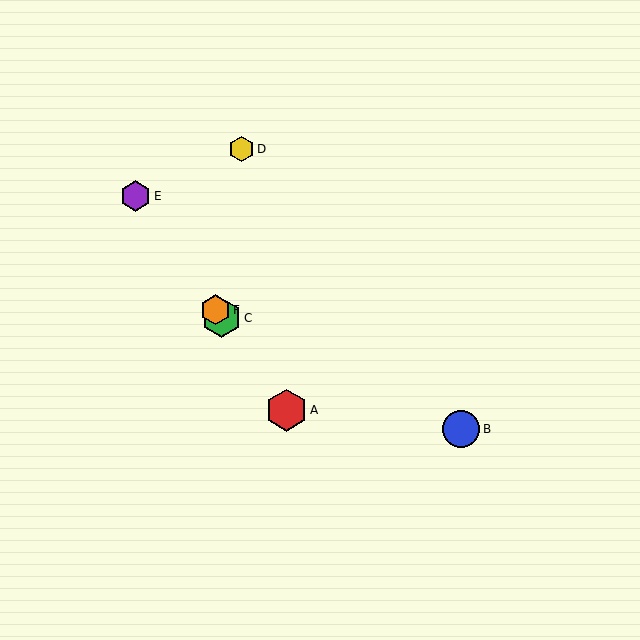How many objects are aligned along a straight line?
4 objects (A, C, E, F) are aligned along a straight line.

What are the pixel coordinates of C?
Object C is at (221, 318).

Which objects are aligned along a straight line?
Objects A, C, E, F are aligned along a straight line.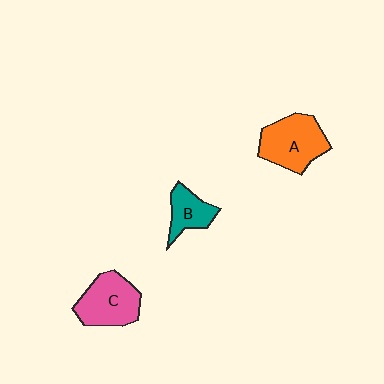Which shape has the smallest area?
Shape B (teal).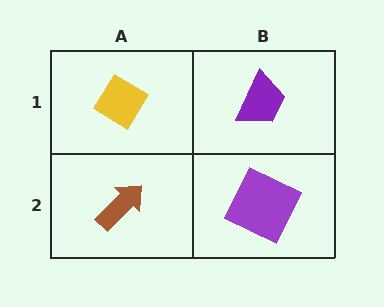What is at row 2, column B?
A purple square.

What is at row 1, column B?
A purple trapezoid.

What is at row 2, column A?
A brown arrow.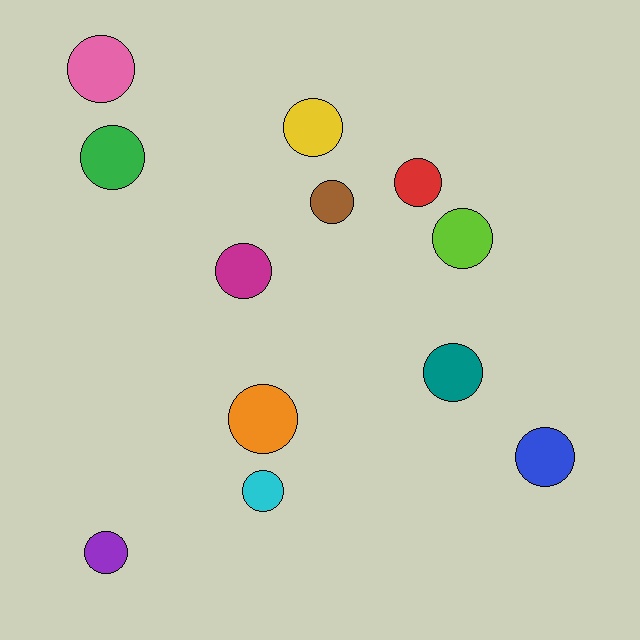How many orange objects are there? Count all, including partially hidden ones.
There is 1 orange object.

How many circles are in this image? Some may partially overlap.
There are 12 circles.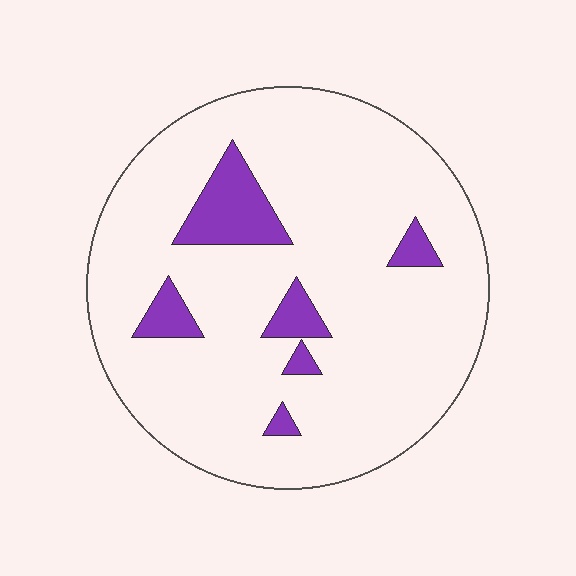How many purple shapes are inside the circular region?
6.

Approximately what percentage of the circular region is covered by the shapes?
Approximately 10%.